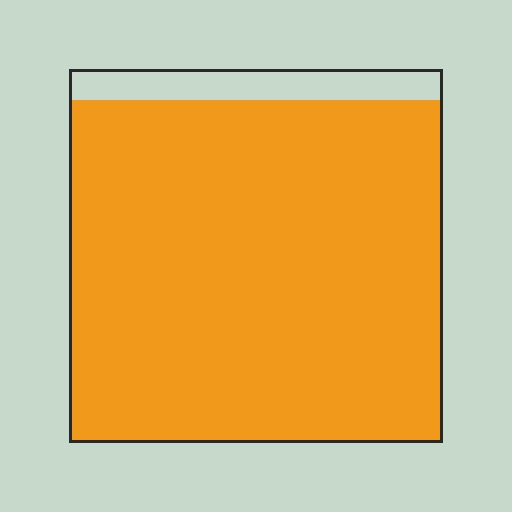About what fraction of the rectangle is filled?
About nine tenths (9/10).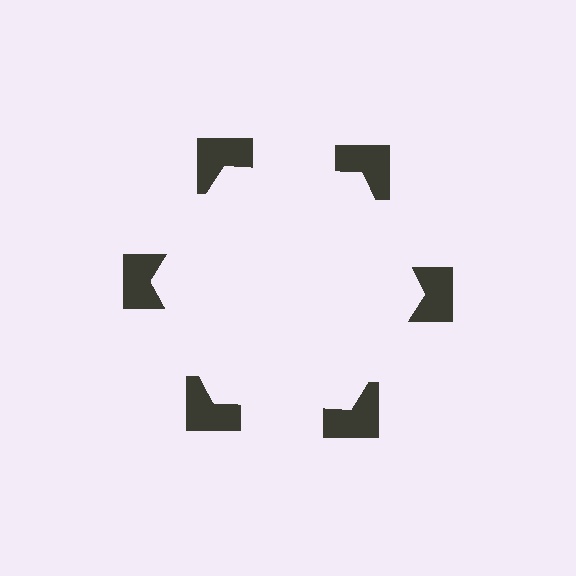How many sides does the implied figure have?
6 sides.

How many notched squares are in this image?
There are 6 — one at each vertex of the illusory hexagon.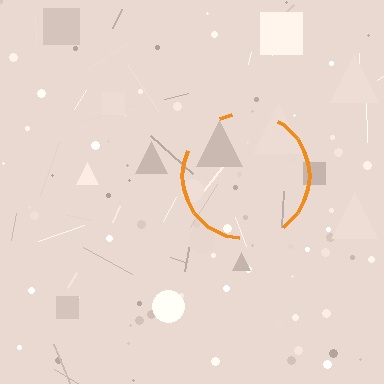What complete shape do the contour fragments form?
The contour fragments form a circle.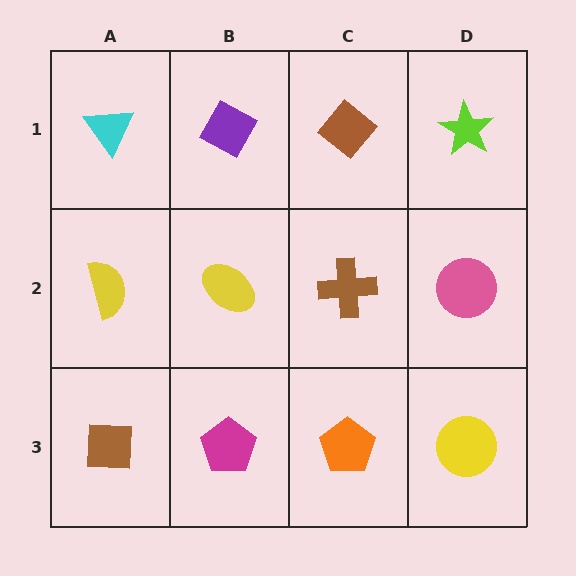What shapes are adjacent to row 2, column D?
A lime star (row 1, column D), a yellow circle (row 3, column D), a brown cross (row 2, column C).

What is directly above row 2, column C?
A brown diamond.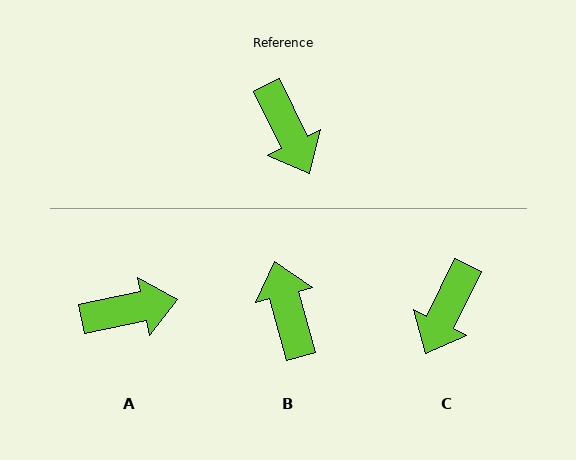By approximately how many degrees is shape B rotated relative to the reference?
Approximately 170 degrees counter-clockwise.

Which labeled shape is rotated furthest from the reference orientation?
B, about 170 degrees away.